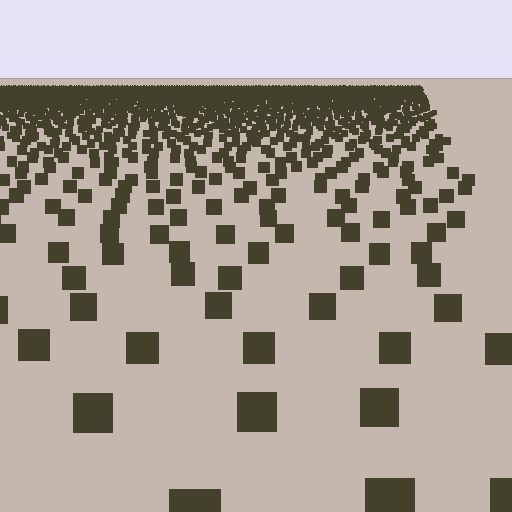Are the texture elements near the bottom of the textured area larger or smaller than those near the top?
Larger. Near the bottom, elements are closer to the viewer and appear at a bigger on-screen size.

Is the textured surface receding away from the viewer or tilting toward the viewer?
The surface is receding away from the viewer. Texture elements get smaller and denser toward the top.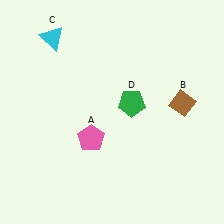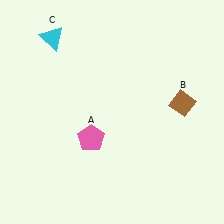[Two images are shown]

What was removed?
The green pentagon (D) was removed in Image 2.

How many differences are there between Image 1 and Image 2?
There is 1 difference between the two images.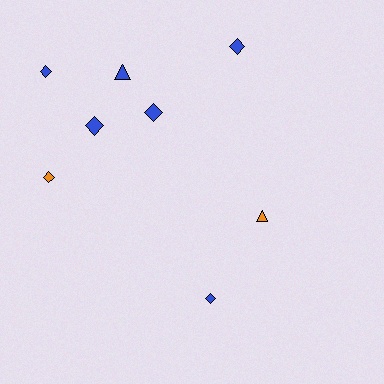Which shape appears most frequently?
Diamond, with 6 objects.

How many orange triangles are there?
There is 1 orange triangle.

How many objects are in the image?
There are 8 objects.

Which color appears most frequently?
Blue, with 6 objects.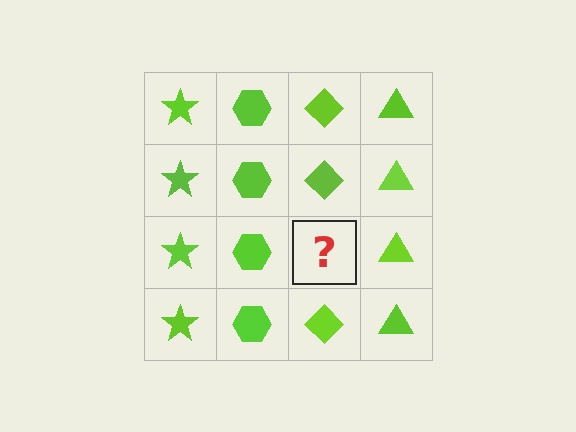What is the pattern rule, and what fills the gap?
The rule is that each column has a consistent shape. The gap should be filled with a lime diamond.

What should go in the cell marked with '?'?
The missing cell should contain a lime diamond.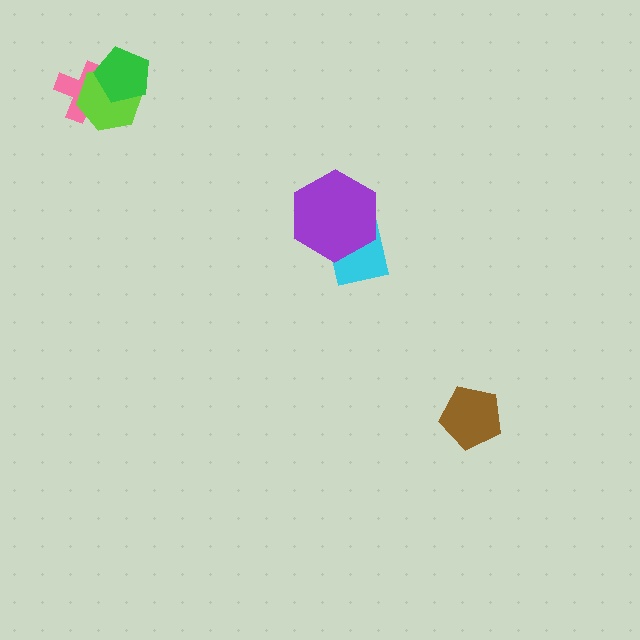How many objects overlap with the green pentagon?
2 objects overlap with the green pentagon.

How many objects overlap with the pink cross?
2 objects overlap with the pink cross.